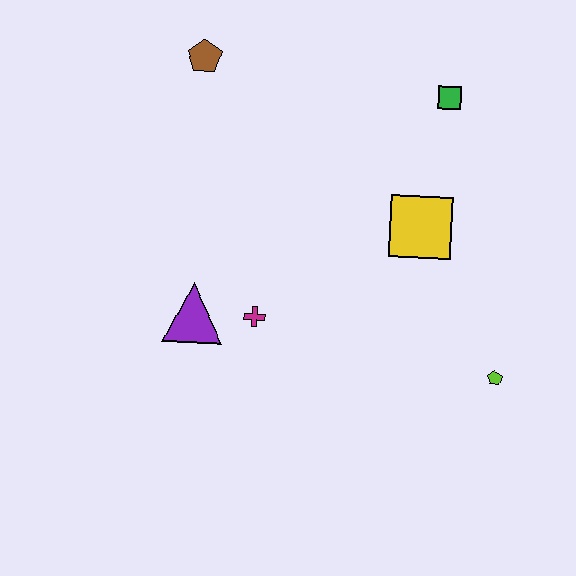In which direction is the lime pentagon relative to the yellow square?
The lime pentagon is below the yellow square.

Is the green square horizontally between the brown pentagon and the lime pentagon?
Yes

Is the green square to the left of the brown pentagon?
No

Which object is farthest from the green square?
The purple triangle is farthest from the green square.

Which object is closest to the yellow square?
The green square is closest to the yellow square.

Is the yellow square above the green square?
No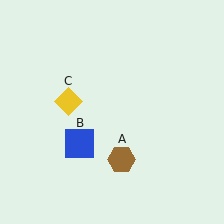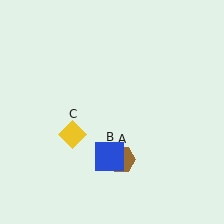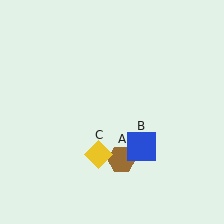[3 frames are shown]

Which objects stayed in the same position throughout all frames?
Brown hexagon (object A) remained stationary.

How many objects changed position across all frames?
2 objects changed position: blue square (object B), yellow diamond (object C).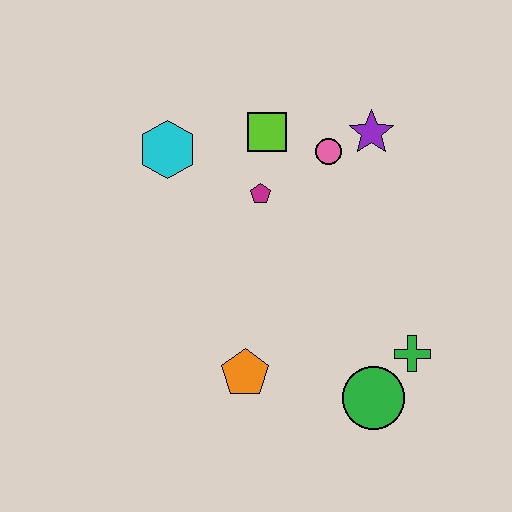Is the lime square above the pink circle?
Yes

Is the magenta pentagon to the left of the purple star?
Yes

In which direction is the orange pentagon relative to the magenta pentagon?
The orange pentagon is below the magenta pentagon.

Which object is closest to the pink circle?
The purple star is closest to the pink circle.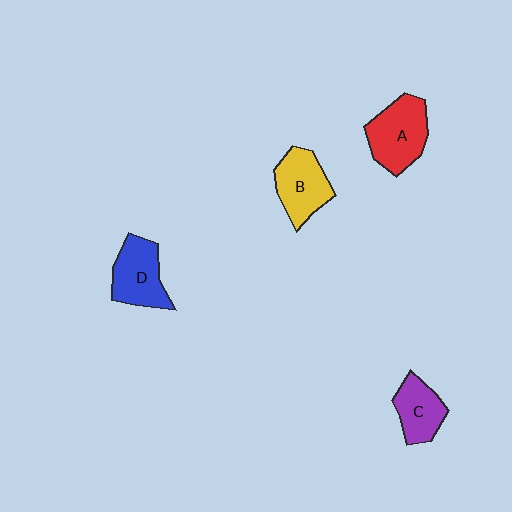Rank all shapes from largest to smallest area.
From largest to smallest: A (red), D (blue), B (yellow), C (purple).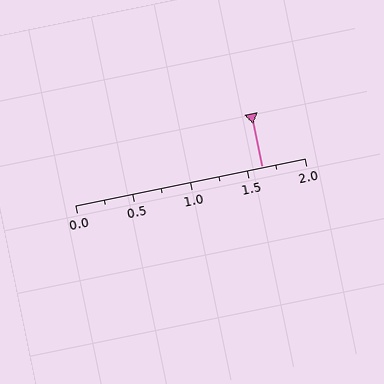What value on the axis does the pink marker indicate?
The marker indicates approximately 1.62.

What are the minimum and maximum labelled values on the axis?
The axis runs from 0.0 to 2.0.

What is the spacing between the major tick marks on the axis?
The major ticks are spaced 0.5 apart.